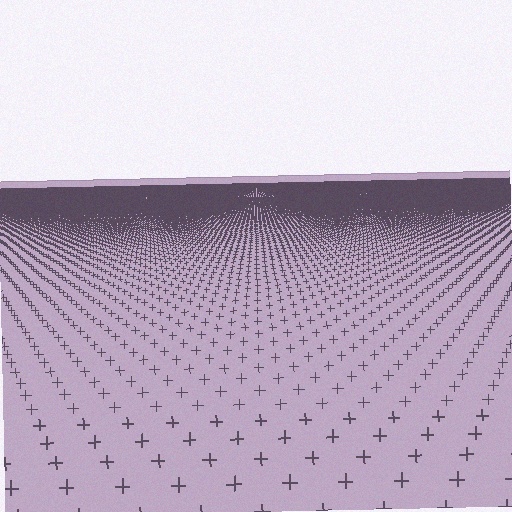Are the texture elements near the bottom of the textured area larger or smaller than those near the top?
Larger. Near the bottom, elements are closer to the viewer and appear at a bigger on-screen size.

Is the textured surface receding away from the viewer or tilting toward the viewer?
The surface is receding away from the viewer. Texture elements get smaller and denser toward the top.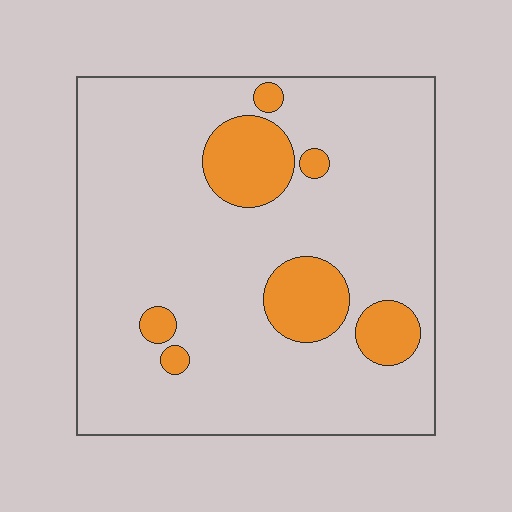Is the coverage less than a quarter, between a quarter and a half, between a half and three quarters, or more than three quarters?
Less than a quarter.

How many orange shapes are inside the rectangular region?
7.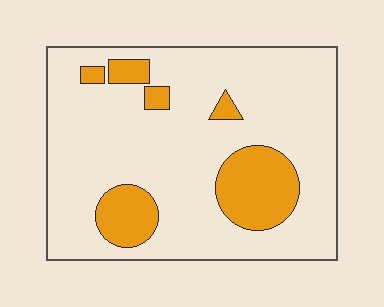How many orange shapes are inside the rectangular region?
6.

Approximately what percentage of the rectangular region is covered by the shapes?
Approximately 20%.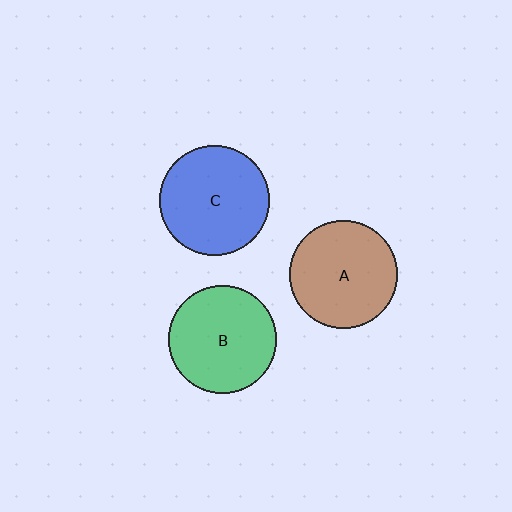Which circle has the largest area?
Circle C (blue).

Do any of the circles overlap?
No, none of the circles overlap.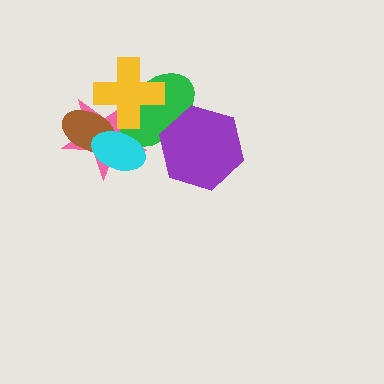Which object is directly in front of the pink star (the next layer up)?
The green ellipse is directly in front of the pink star.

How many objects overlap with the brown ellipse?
3 objects overlap with the brown ellipse.